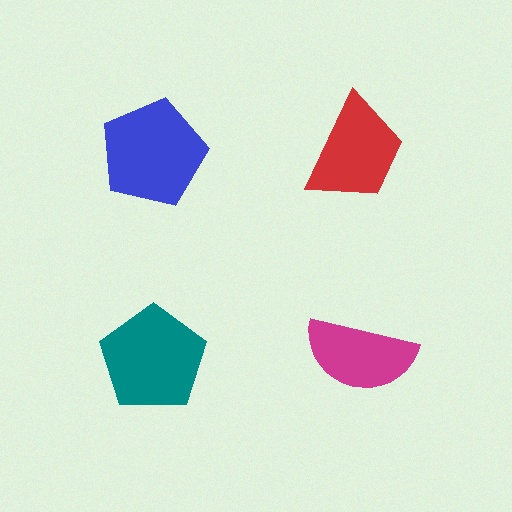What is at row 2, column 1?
A teal pentagon.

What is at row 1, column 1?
A blue pentagon.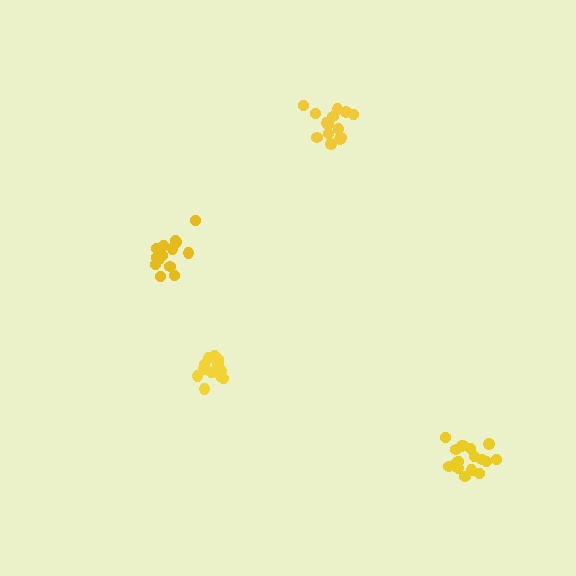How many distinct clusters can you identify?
There are 4 distinct clusters.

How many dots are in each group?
Group 1: 16 dots, Group 2: 15 dots, Group 3: 14 dots, Group 4: 18 dots (63 total).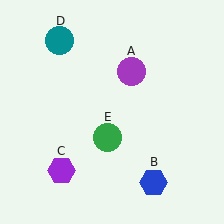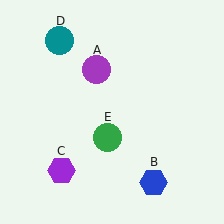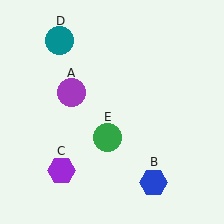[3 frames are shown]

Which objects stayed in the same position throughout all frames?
Blue hexagon (object B) and purple hexagon (object C) and teal circle (object D) and green circle (object E) remained stationary.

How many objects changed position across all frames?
1 object changed position: purple circle (object A).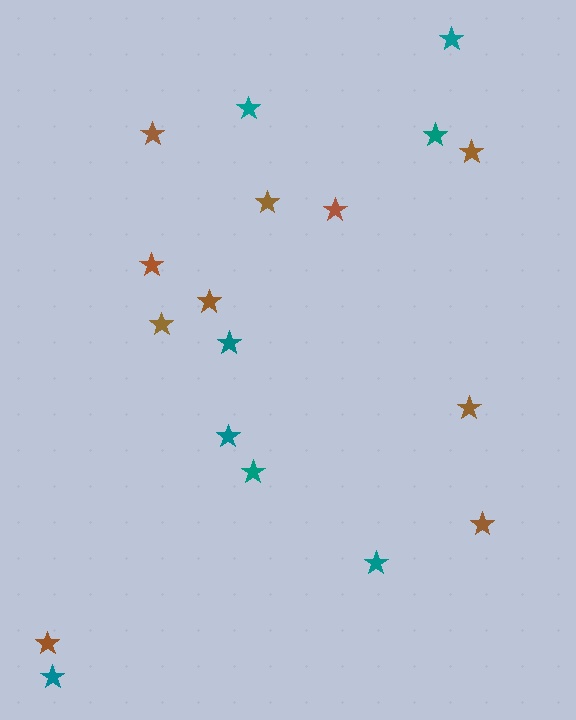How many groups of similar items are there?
There are 2 groups: one group of teal stars (8) and one group of brown stars (10).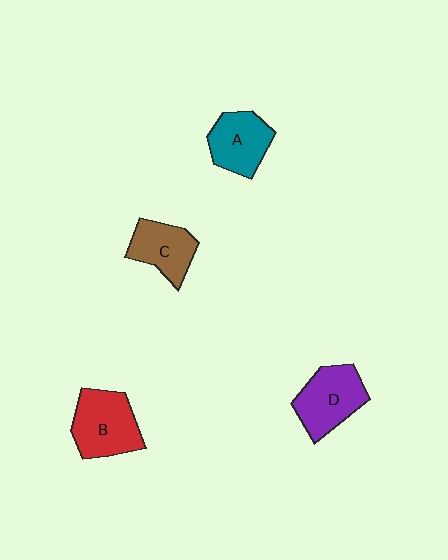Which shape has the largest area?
Shape B (red).